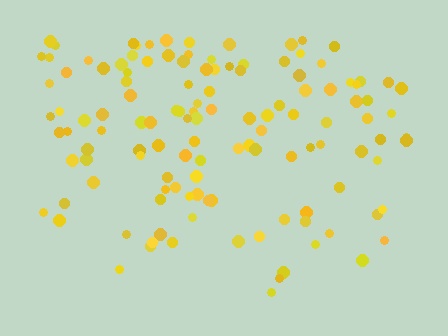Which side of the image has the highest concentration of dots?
The top.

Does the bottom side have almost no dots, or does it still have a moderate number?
Still a moderate number, just noticeably fewer than the top.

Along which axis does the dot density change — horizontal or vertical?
Vertical.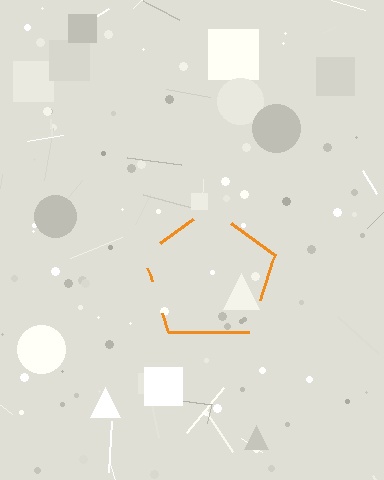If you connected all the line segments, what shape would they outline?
They would outline a pentagon.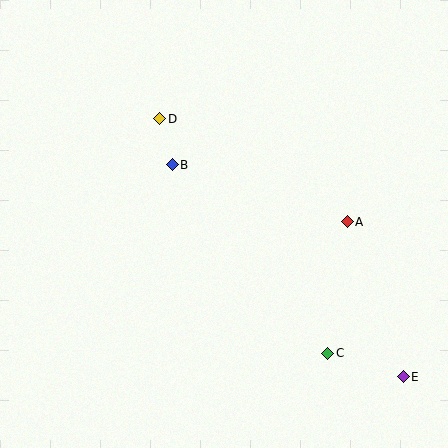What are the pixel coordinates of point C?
Point C is at (328, 353).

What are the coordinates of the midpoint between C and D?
The midpoint between C and D is at (244, 236).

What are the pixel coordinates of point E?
Point E is at (403, 377).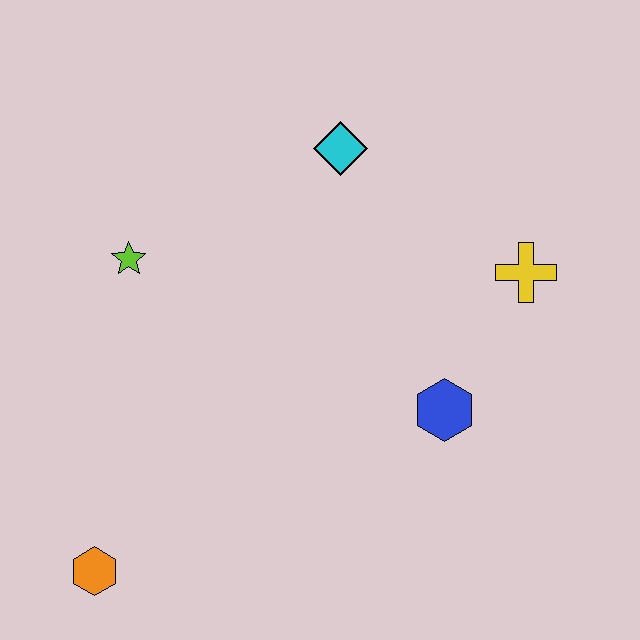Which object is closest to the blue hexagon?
The yellow cross is closest to the blue hexagon.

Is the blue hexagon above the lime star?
No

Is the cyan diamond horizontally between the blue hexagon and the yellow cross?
No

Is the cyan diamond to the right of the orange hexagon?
Yes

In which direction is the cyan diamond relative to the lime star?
The cyan diamond is to the right of the lime star.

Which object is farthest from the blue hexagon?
The orange hexagon is farthest from the blue hexagon.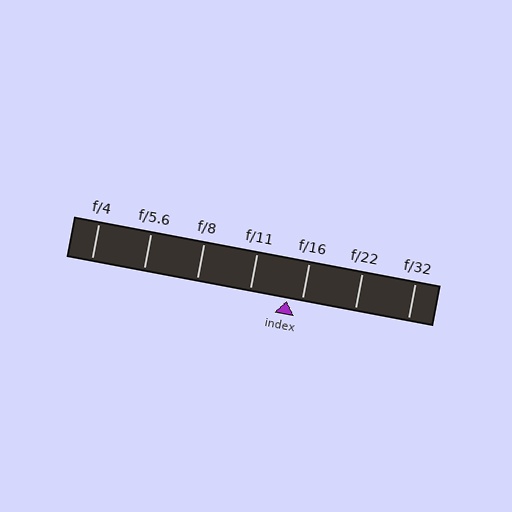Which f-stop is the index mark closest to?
The index mark is closest to f/16.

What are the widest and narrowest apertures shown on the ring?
The widest aperture shown is f/4 and the narrowest is f/32.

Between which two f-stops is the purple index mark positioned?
The index mark is between f/11 and f/16.